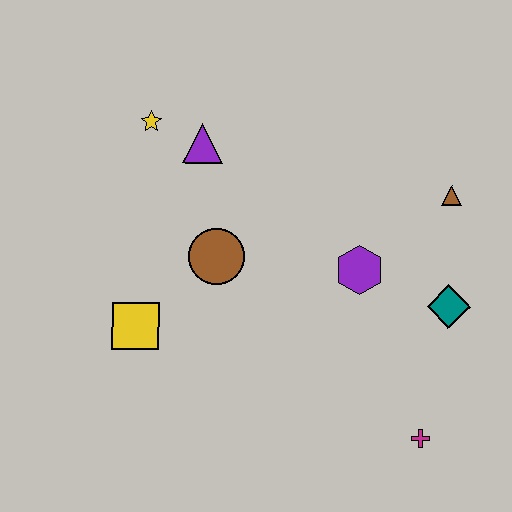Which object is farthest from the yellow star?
The magenta cross is farthest from the yellow star.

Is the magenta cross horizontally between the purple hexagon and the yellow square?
No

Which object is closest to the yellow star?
The purple triangle is closest to the yellow star.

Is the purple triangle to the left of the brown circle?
Yes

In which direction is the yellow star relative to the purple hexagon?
The yellow star is to the left of the purple hexagon.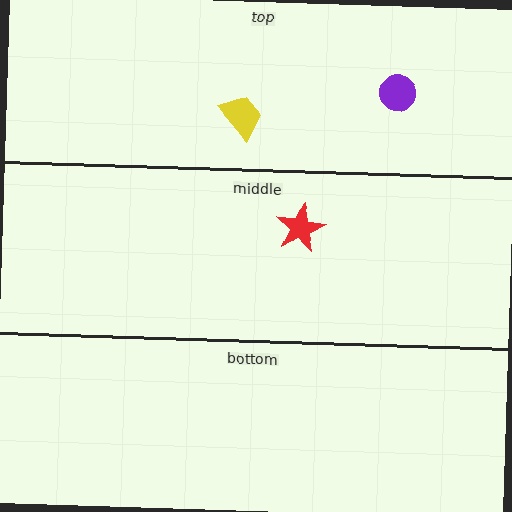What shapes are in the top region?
The purple circle, the yellow trapezoid.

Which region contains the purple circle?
The top region.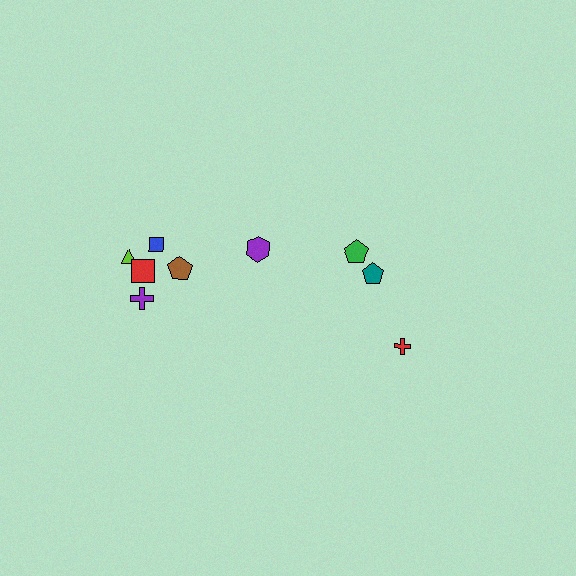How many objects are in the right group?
There are 3 objects.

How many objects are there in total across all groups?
There are 9 objects.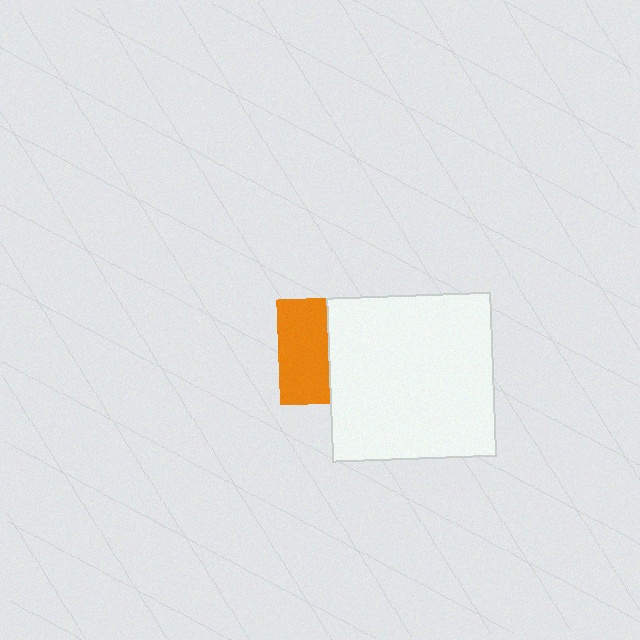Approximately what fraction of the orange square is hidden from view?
Roughly 53% of the orange square is hidden behind the white square.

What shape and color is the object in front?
The object in front is a white square.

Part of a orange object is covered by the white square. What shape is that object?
It is a square.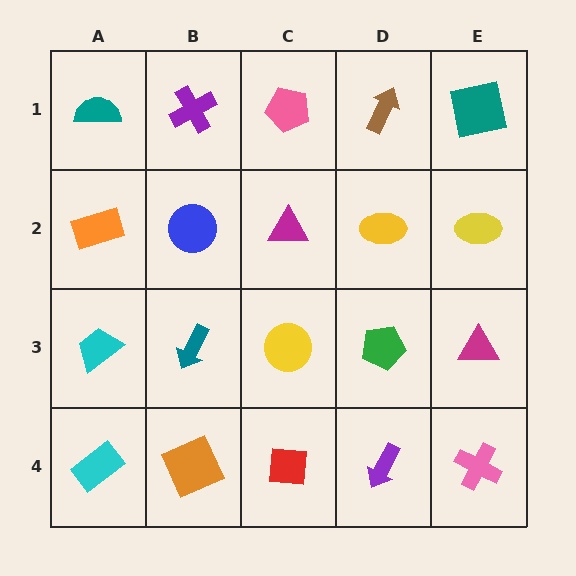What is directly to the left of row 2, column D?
A magenta triangle.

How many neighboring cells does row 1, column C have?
3.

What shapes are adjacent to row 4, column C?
A yellow circle (row 3, column C), an orange square (row 4, column B), a purple arrow (row 4, column D).